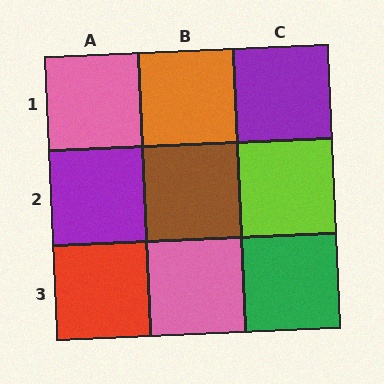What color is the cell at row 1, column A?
Pink.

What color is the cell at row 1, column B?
Orange.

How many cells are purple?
2 cells are purple.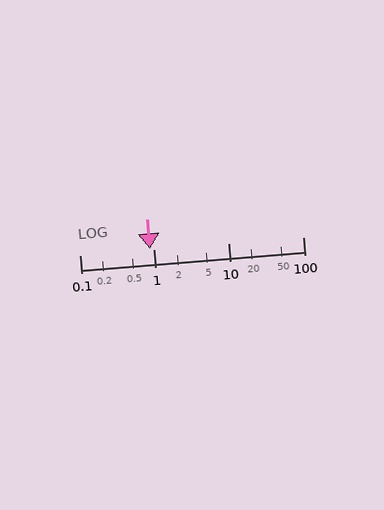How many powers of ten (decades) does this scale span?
The scale spans 3 decades, from 0.1 to 100.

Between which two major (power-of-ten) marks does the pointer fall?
The pointer is between 0.1 and 1.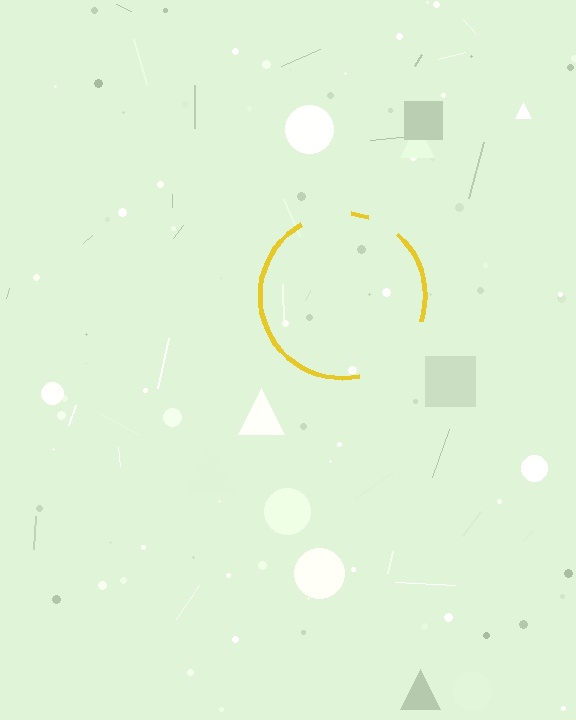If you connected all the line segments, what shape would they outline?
They would outline a circle.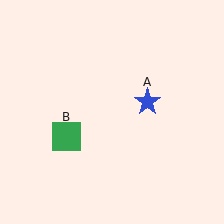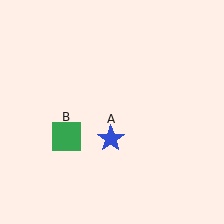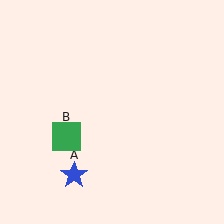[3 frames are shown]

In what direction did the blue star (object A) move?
The blue star (object A) moved down and to the left.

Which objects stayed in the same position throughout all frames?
Green square (object B) remained stationary.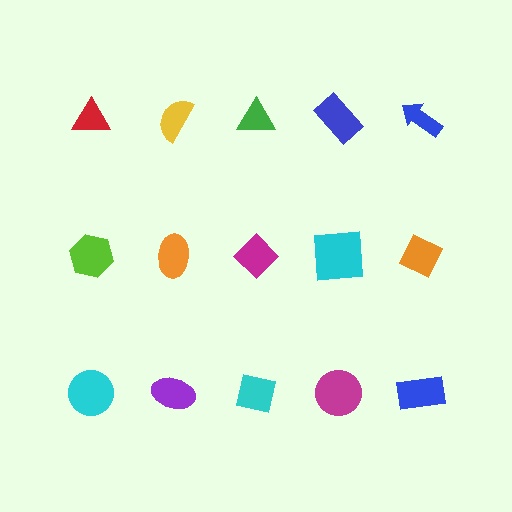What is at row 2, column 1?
A lime hexagon.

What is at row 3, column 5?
A blue rectangle.